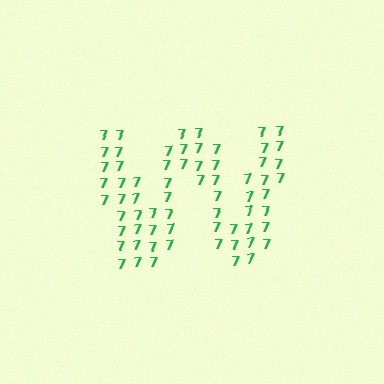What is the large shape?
The large shape is the letter W.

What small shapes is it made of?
It is made of small digit 7's.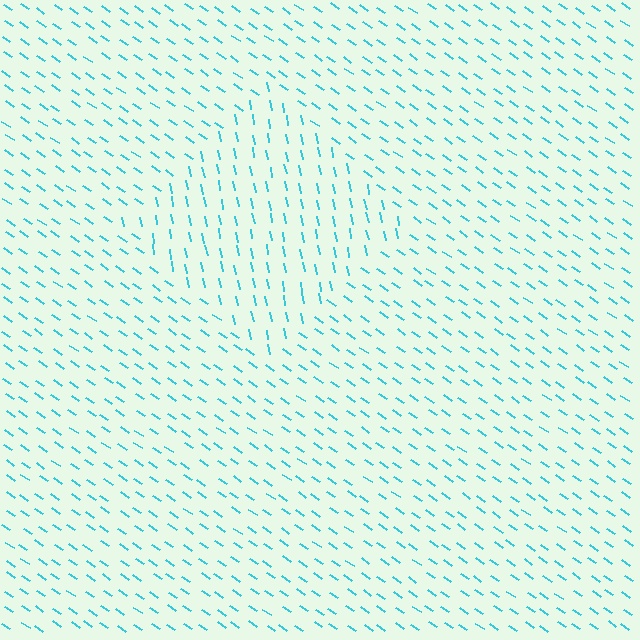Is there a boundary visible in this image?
Yes, there is a texture boundary formed by a change in line orientation.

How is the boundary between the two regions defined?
The boundary is defined purely by a change in line orientation (approximately 45 degrees difference). All lines are the same color and thickness.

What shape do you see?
I see a diamond.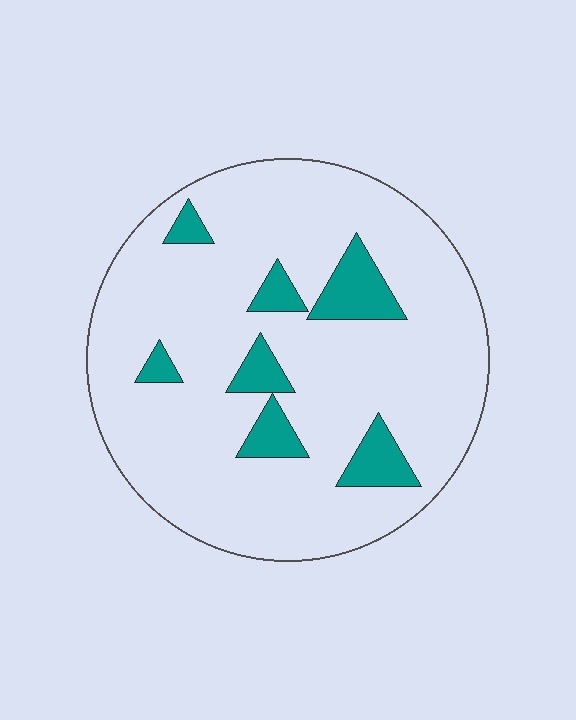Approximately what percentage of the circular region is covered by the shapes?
Approximately 15%.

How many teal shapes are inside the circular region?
7.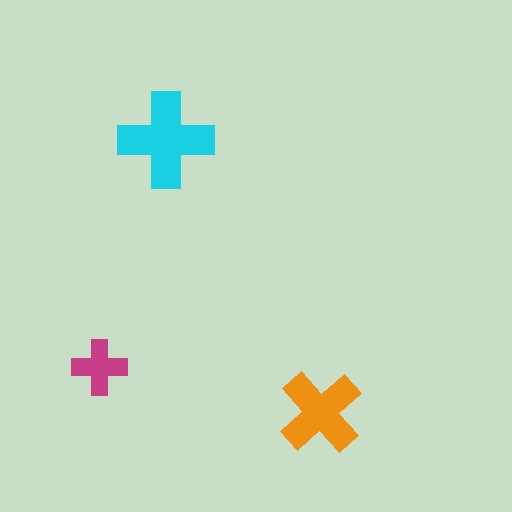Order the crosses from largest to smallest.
the cyan one, the orange one, the magenta one.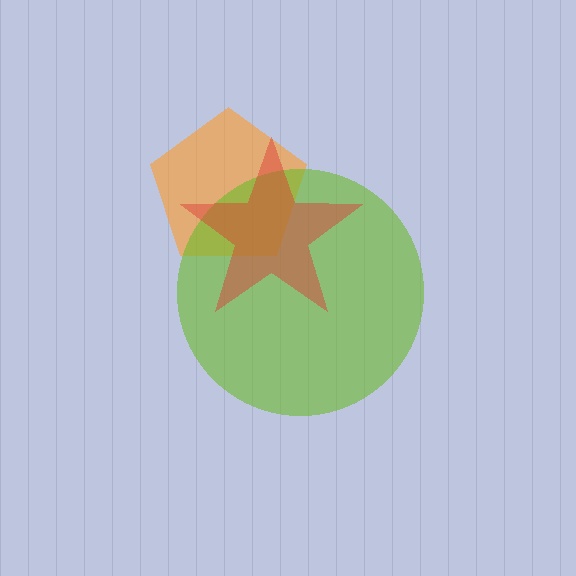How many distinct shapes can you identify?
There are 3 distinct shapes: an orange pentagon, a lime circle, a red star.